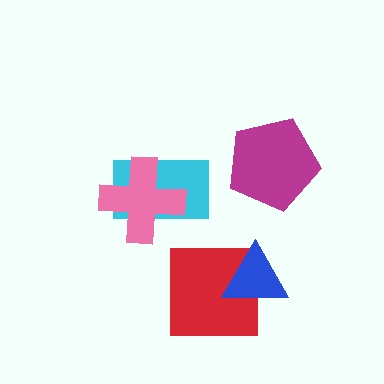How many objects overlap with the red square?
1 object overlaps with the red square.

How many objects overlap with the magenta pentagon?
0 objects overlap with the magenta pentagon.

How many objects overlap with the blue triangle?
1 object overlaps with the blue triangle.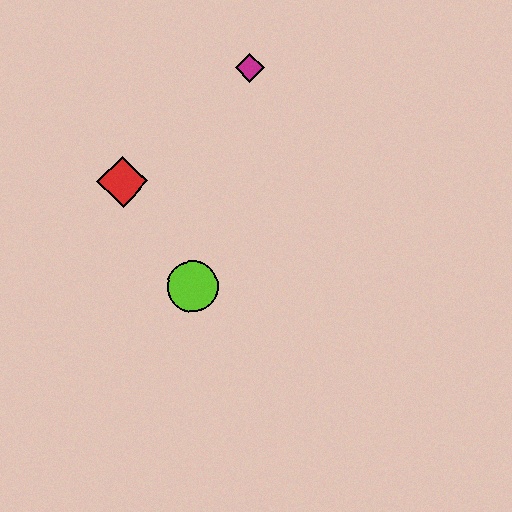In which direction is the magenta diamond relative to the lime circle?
The magenta diamond is above the lime circle.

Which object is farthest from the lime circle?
The magenta diamond is farthest from the lime circle.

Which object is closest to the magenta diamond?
The red diamond is closest to the magenta diamond.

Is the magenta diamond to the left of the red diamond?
No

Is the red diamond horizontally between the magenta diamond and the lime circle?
No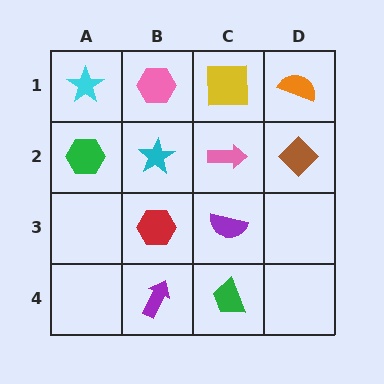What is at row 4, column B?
A purple arrow.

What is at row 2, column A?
A green hexagon.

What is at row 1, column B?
A pink hexagon.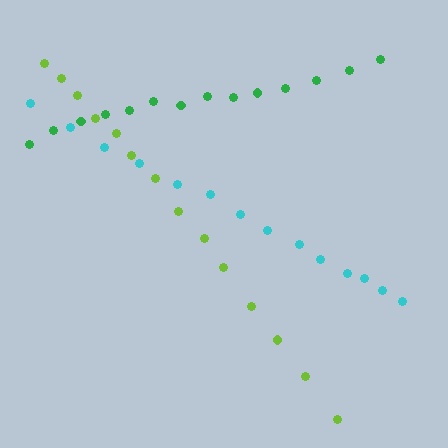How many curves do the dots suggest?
There are 3 distinct paths.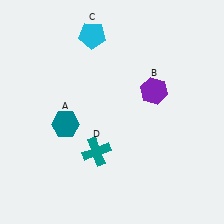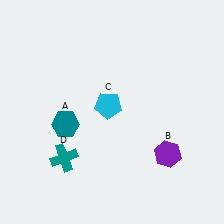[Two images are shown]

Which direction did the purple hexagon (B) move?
The purple hexagon (B) moved down.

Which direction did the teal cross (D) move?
The teal cross (D) moved left.